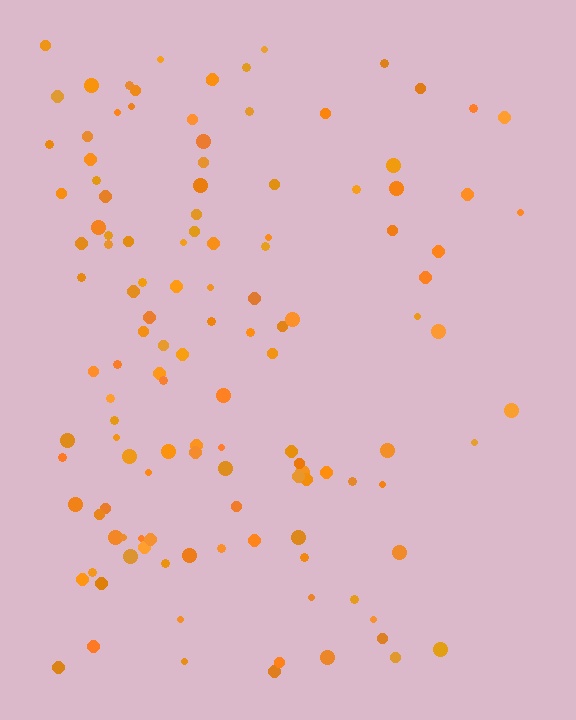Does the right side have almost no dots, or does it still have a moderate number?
Still a moderate number, just noticeably fewer than the left.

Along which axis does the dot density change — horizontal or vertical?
Horizontal.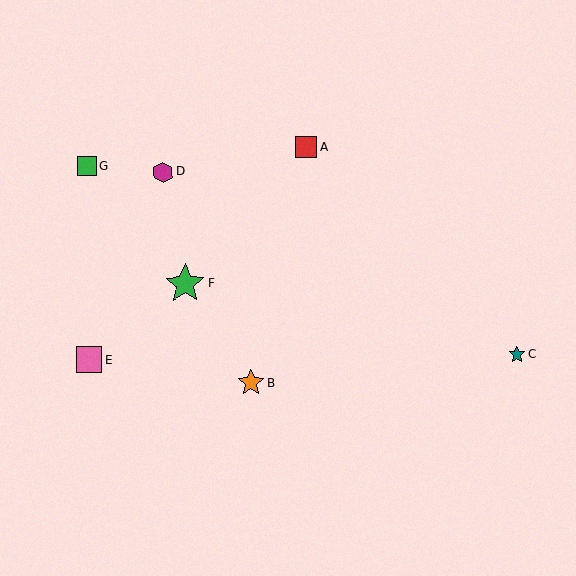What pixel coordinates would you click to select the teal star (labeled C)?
Click at (517, 354) to select the teal star C.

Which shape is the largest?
The green star (labeled F) is the largest.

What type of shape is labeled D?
Shape D is a magenta hexagon.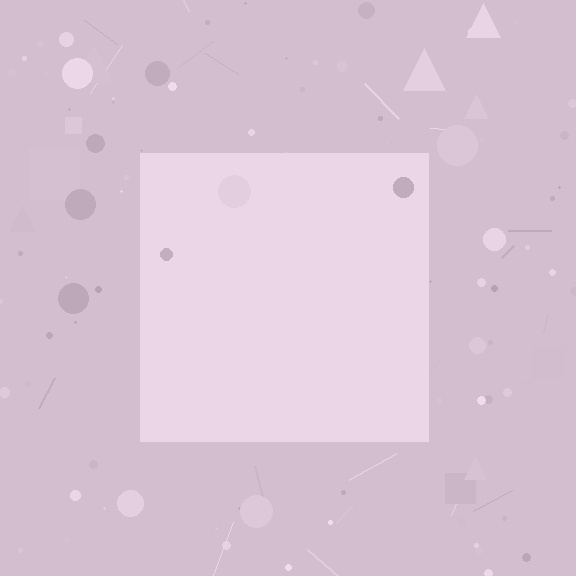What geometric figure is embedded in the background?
A square is embedded in the background.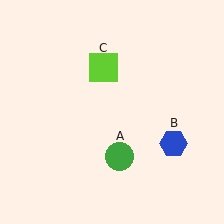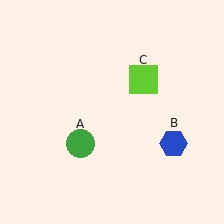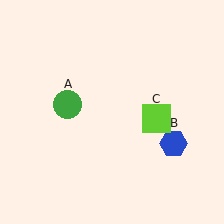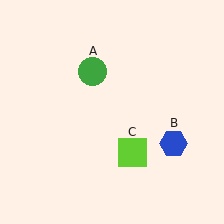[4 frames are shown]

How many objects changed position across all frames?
2 objects changed position: green circle (object A), lime square (object C).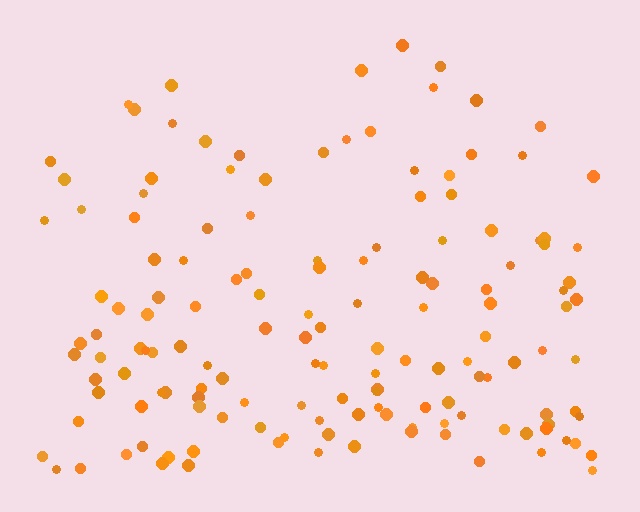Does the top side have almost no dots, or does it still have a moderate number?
Still a moderate number, just noticeably fewer than the bottom.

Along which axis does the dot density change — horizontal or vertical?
Vertical.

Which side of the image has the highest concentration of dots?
The bottom.